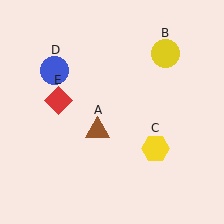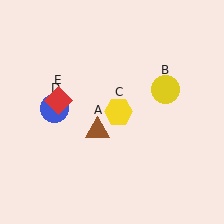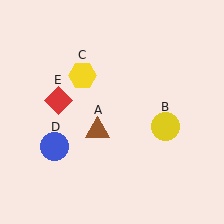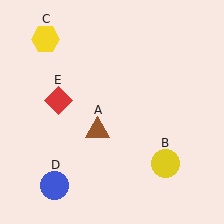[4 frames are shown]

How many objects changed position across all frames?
3 objects changed position: yellow circle (object B), yellow hexagon (object C), blue circle (object D).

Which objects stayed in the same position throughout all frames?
Brown triangle (object A) and red diamond (object E) remained stationary.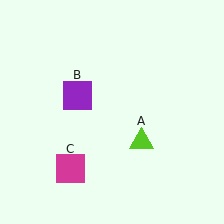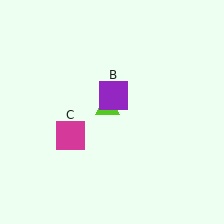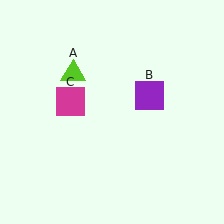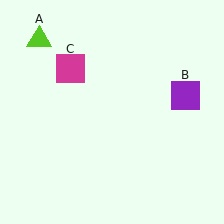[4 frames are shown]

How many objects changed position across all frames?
3 objects changed position: lime triangle (object A), purple square (object B), magenta square (object C).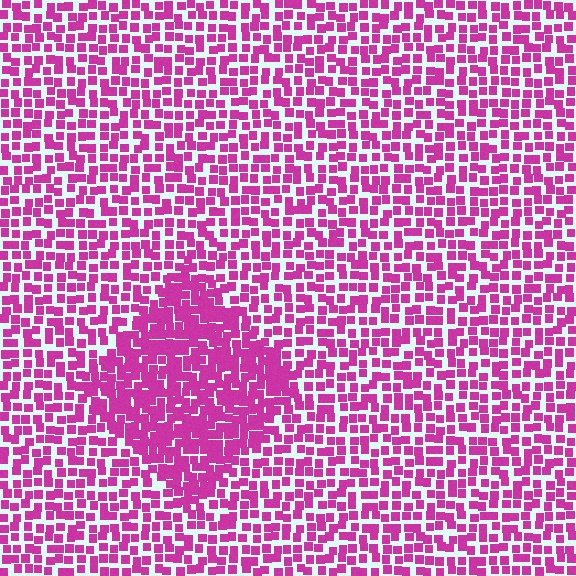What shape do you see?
I see a diamond.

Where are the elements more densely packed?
The elements are more densely packed inside the diamond boundary.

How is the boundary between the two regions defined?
The boundary is defined by a change in element density (approximately 1.7x ratio). All elements are the same color, size, and shape.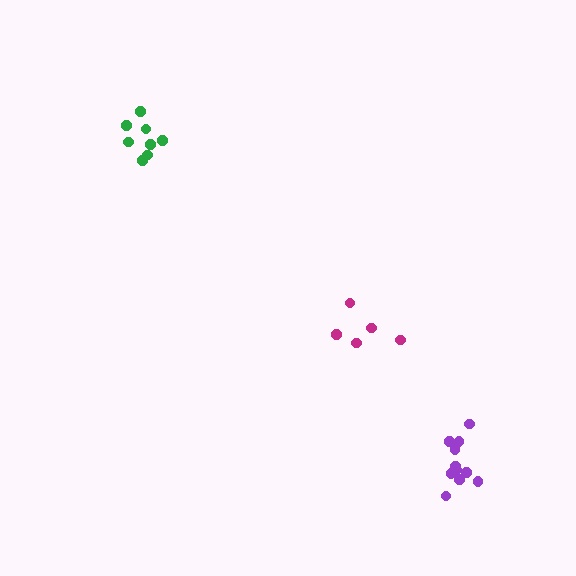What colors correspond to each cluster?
The clusters are colored: magenta, purple, green.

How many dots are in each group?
Group 1: 5 dots, Group 2: 11 dots, Group 3: 8 dots (24 total).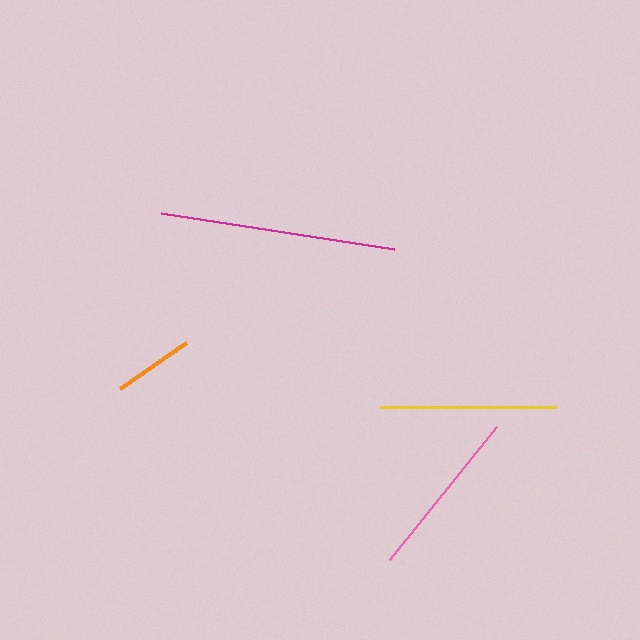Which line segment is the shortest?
The orange line is the shortest at approximately 80 pixels.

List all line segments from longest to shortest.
From longest to shortest: magenta, yellow, pink, orange.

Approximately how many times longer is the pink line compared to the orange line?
The pink line is approximately 2.1 times the length of the orange line.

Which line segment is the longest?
The magenta line is the longest at approximately 235 pixels.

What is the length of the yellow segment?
The yellow segment is approximately 175 pixels long.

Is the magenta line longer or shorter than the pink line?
The magenta line is longer than the pink line.